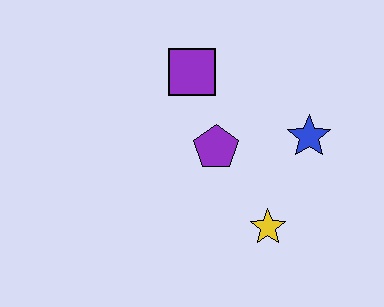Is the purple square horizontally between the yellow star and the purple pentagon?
No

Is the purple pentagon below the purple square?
Yes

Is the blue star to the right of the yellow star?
Yes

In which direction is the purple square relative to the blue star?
The purple square is to the left of the blue star.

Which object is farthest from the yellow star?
The purple square is farthest from the yellow star.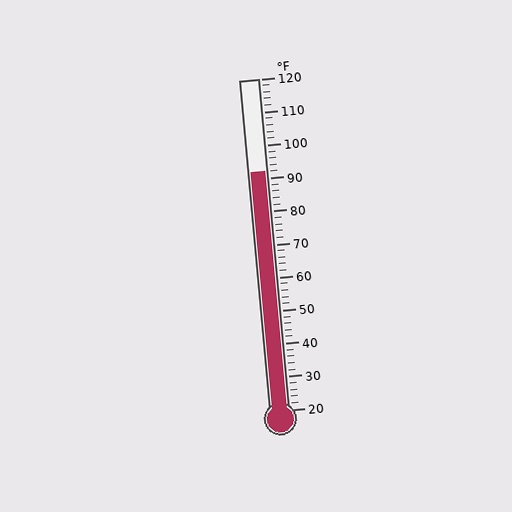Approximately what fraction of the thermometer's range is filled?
The thermometer is filled to approximately 70% of its range.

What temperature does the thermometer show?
The thermometer shows approximately 92°F.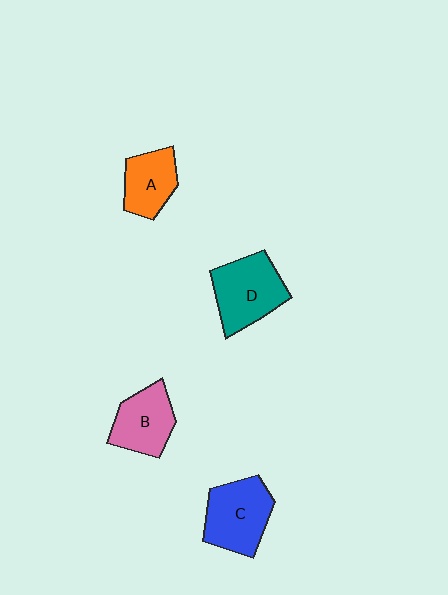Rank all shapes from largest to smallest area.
From largest to smallest: D (teal), C (blue), B (pink), A (orange).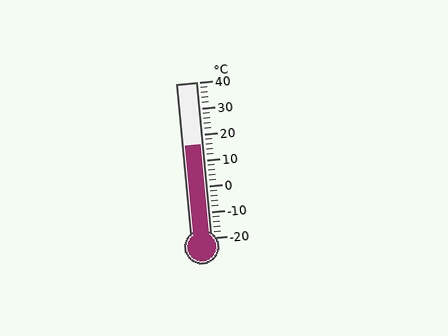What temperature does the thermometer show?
The thermometer shows approximately 16°C.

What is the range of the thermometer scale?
The thermometer scale ranges from -20°C to 40°C.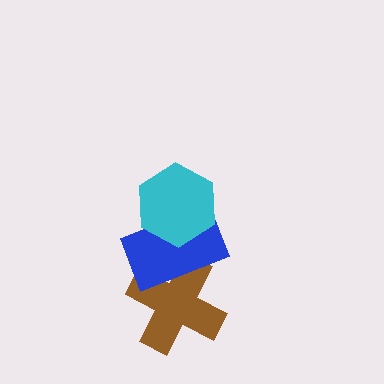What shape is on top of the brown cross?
The blue rectangle is on top of the brown cross.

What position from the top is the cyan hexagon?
The cyan hexagon is 1st from the top.